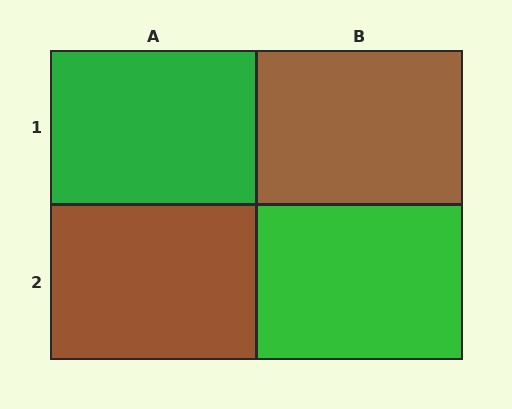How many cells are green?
2 cells are green.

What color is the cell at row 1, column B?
Brown.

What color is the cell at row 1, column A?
Green.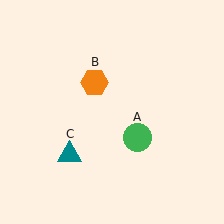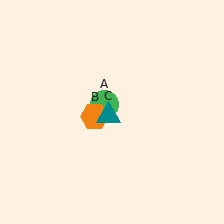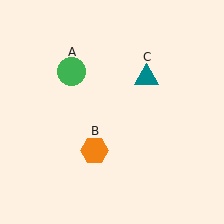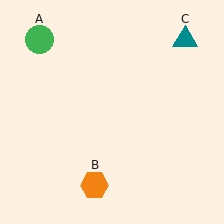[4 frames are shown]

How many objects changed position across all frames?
3 objects changed position: green circle (object A), orange hexagon (object B), teal triangle (object C).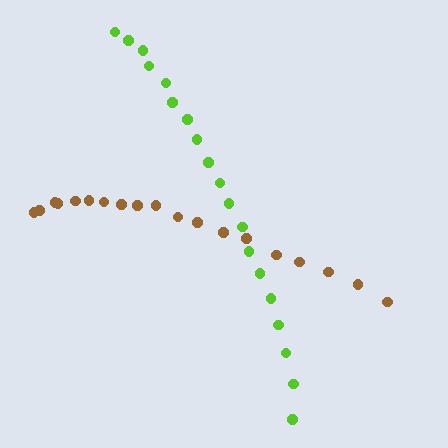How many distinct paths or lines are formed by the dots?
There are 2 distinct paths.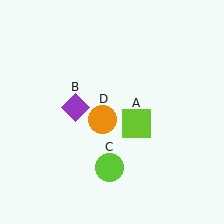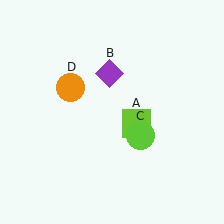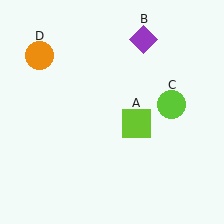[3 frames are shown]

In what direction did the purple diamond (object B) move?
The purple diamond (object B) moved up and to the right.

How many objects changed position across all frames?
3 objects changed position: purple diamond (object B), lime circle (object C), orange circle (object D).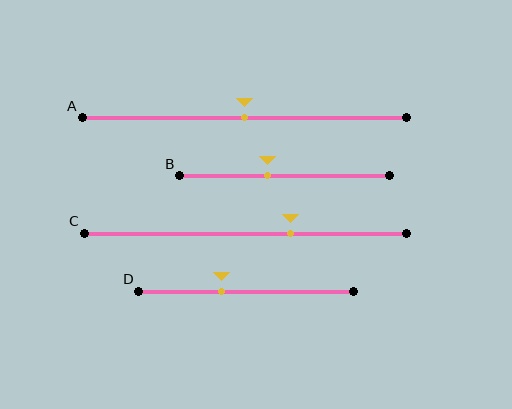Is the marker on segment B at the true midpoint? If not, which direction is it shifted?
No, the marker on segment B is shifted to the left by about 8% of the segment length.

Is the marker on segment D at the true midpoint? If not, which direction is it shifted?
No, the marker on segment D is shifted to the left by about 11% of the segment length.